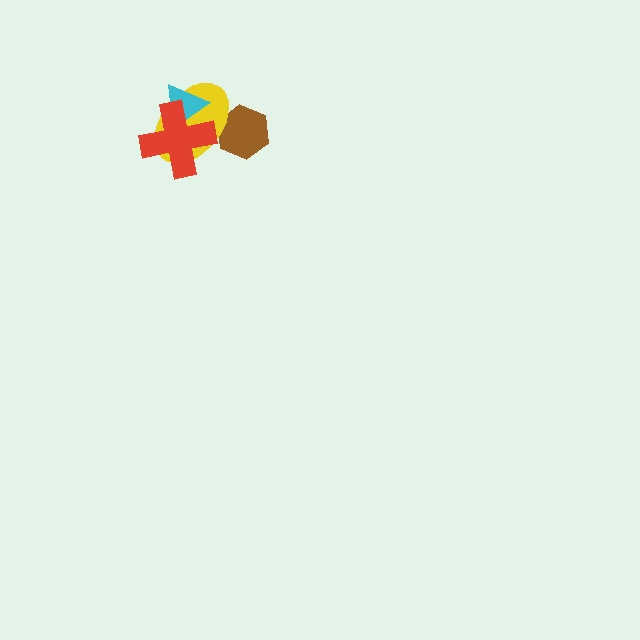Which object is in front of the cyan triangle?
The red cross is in front of the cyan triangle.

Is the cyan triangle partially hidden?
Yes, it is partially covered by another shape.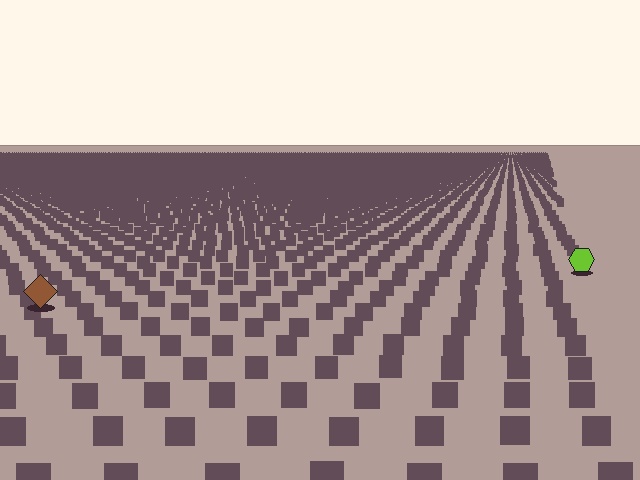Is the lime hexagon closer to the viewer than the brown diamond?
No. The brown diamond is closer — you can tell from the texture gradient: the ground texture is coarser near it.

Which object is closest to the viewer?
The brown diamond is closest. The texture marks near it are larger and more spread out.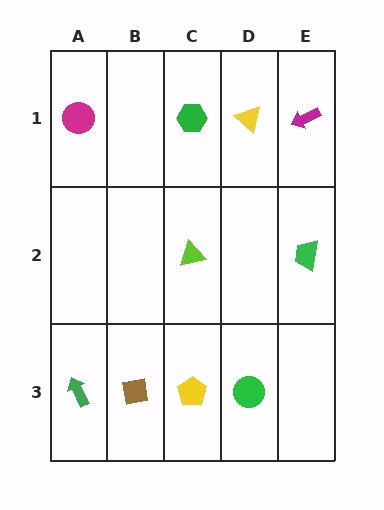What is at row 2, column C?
A lime triangle.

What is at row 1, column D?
A yellow triangle.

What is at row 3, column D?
A green circle.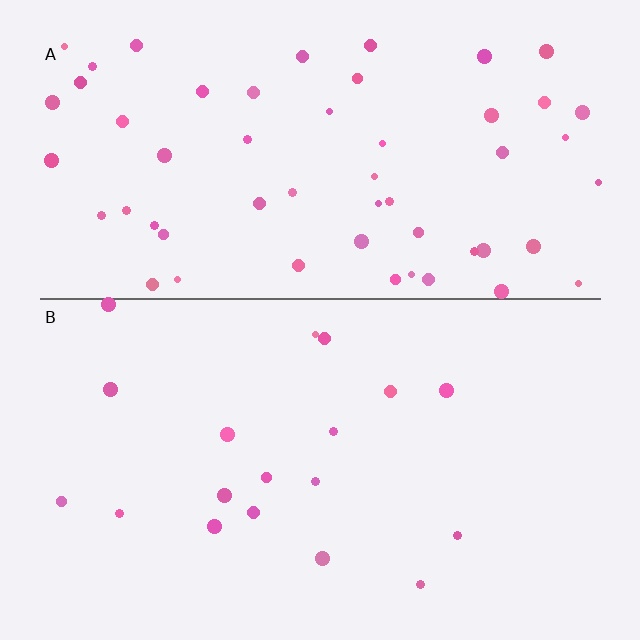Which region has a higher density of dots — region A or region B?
A (the top).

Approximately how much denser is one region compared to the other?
Approximately 3.0× — region A over region B.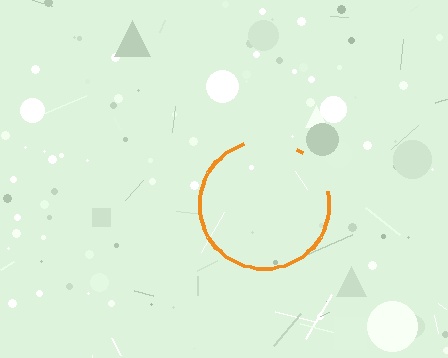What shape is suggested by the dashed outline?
The dashed outline suggests a circle.